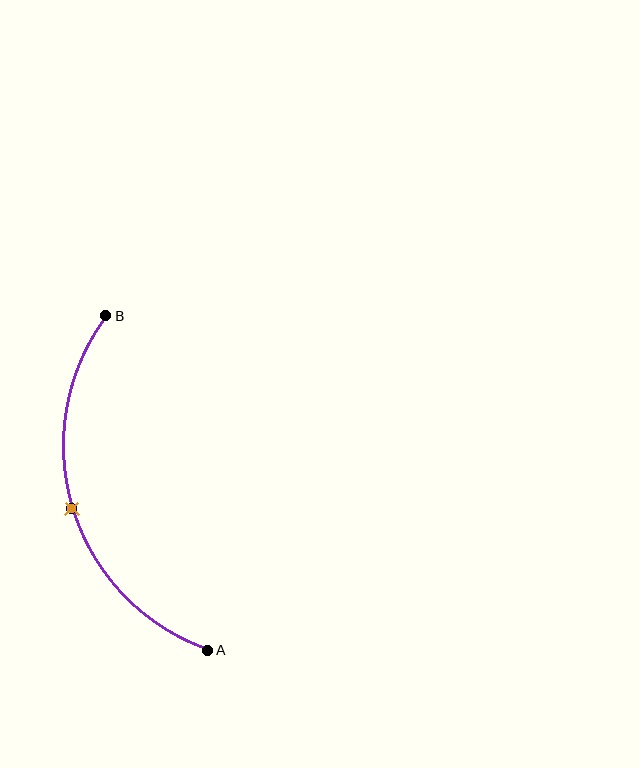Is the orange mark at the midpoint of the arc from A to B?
Yes. The orange mark lies on the arc at equal arc-length from both A and B — it is the arc midpoint.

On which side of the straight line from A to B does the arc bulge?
The arc bulges to the left of the straight line connecting A and B.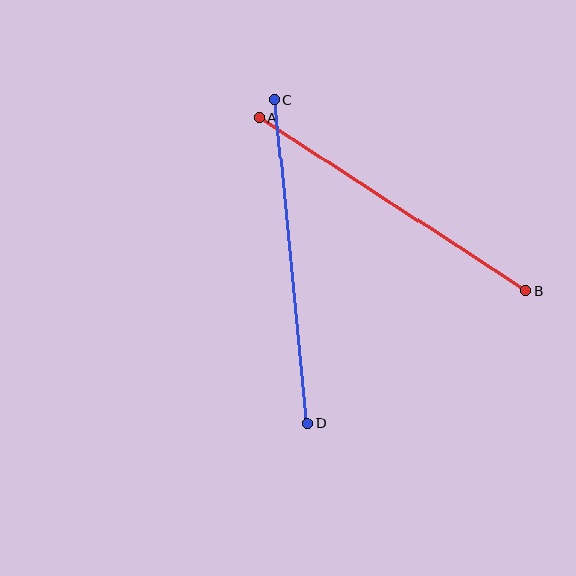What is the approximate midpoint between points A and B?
The midpoint is at approximately (393, 204) pixels.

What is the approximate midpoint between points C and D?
The midpoint is at approximately (291, 262) pixels.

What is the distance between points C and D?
The distance is approximately 325 pixels.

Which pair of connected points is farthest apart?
Points C and D are farthest apart.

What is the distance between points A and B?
The distance is approximately 318 pixels.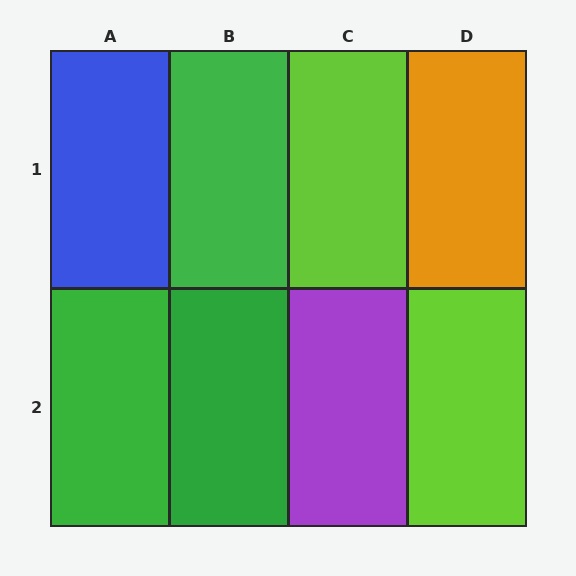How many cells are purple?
1 cell is purple.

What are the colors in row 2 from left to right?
Green, green, purple, lime.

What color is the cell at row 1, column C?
Lime.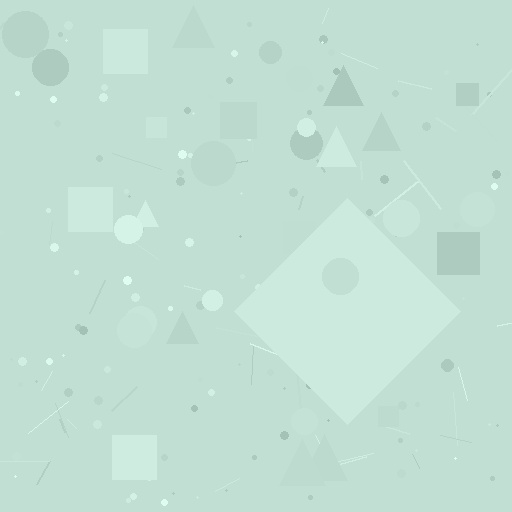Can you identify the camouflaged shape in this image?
The camouflaged shape is a diamond.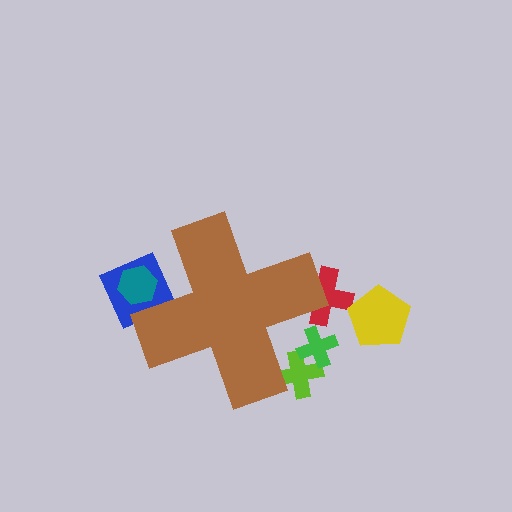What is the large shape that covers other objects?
A brown cross.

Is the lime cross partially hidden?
Yes, the lime cross is partially hidden behind the brown cross.